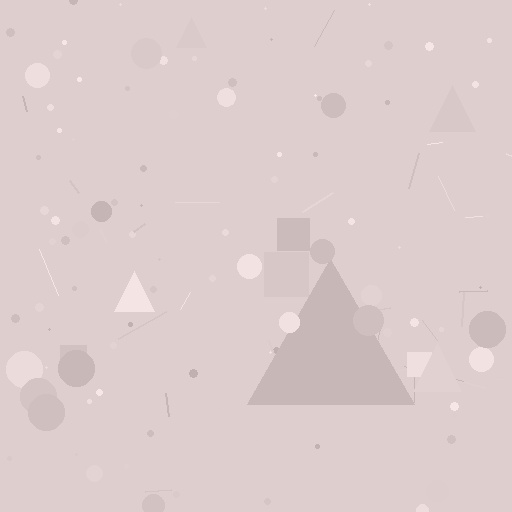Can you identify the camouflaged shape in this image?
The camouflaged shape is a triangle.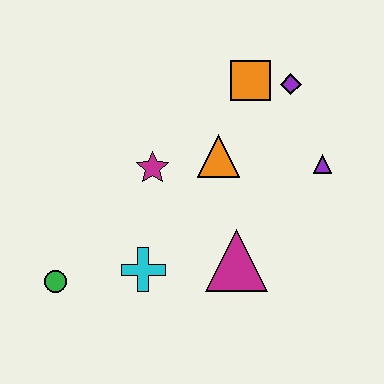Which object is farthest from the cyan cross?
The purple diamond is farthest from the cyan cross.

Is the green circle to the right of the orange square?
No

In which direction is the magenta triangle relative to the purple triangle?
The magenta triangle is below the purple triangle.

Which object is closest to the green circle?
The cyan cross is closest to the green circle.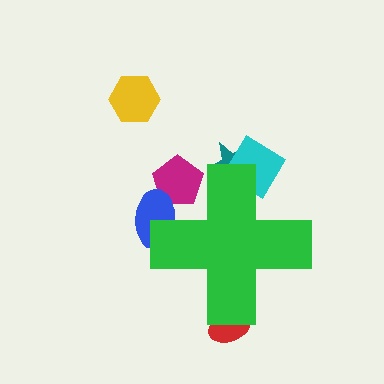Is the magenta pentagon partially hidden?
Yes, the magenta pentagon is partially hidden behind the green cross.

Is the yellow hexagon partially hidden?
No, the yellow hexagon is fully visible.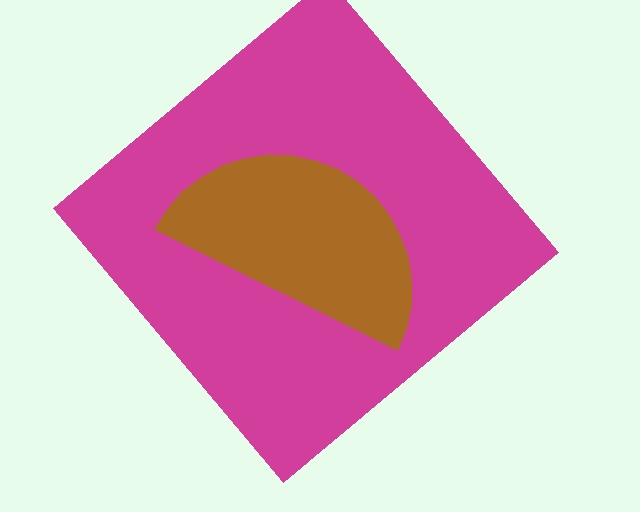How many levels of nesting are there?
2.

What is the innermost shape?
The brown semicircle.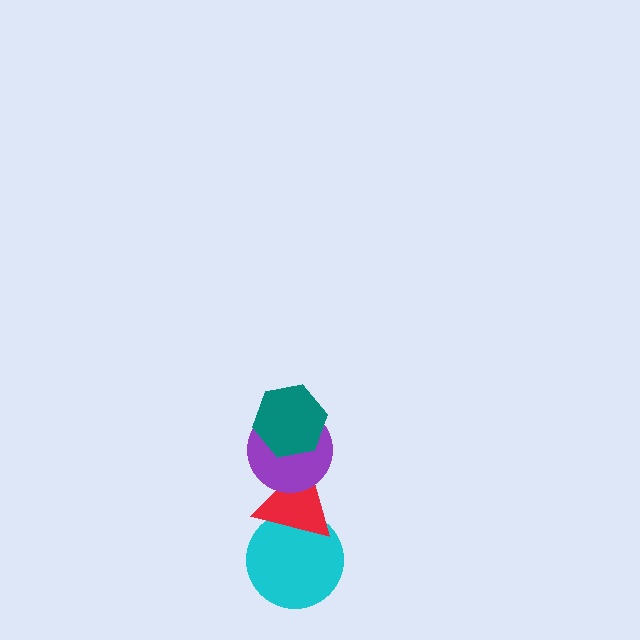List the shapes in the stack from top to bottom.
From top to bottom: the teal hexagon, the purple circle, the red triangle, the cyan circle.